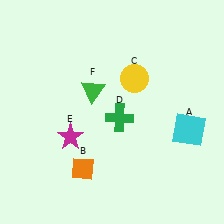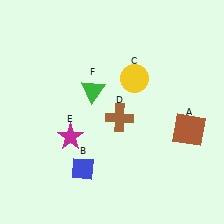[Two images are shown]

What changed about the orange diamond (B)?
In Image 1, B is orange. In Image 2, it changed to blue.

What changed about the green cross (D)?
In Image 1, D is green. In Image 2, it changed to brown.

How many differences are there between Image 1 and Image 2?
There are 3 differences between the two images.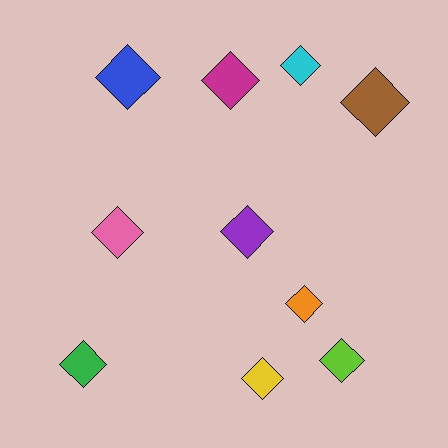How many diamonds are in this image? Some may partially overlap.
There are 10 diamonds.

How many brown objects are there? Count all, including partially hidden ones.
There is 1 brown object.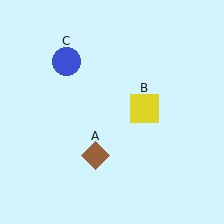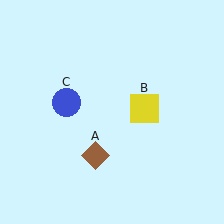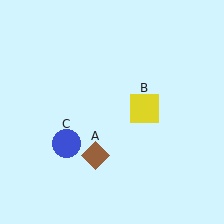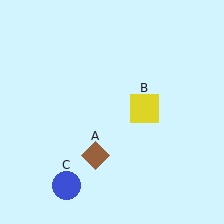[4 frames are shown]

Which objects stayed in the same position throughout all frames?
Brown diamond (object A) and yellow square (object B) remained stationary.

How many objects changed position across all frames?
1 object changed position: blue circle (object C).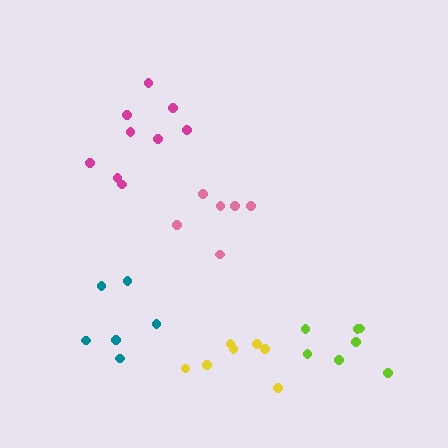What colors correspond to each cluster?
The clusters are colored: magenta, pink, teal, lime, yellow.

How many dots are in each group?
Group 1: 9 dots, Group 2: 6 dots, Group 3: 6 dots, Group 4: 7 dots, Group 5: 7 dots (35 total).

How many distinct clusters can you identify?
There are 5 distinct clusters.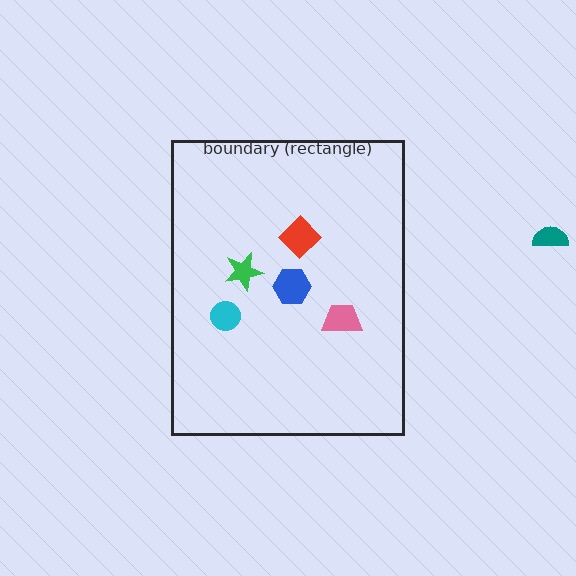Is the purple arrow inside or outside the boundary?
Inside.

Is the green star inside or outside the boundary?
Inside.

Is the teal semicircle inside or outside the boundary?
Outside.